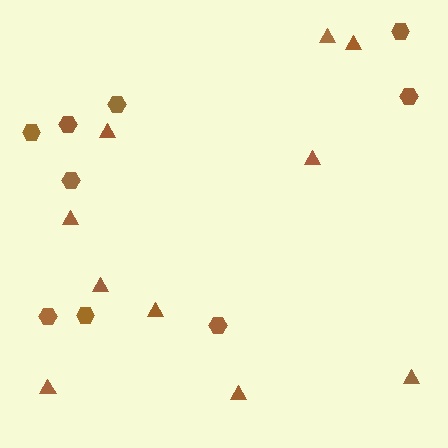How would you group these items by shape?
There are 2 groups: one group of triangles (10) and one group of hexagons (9).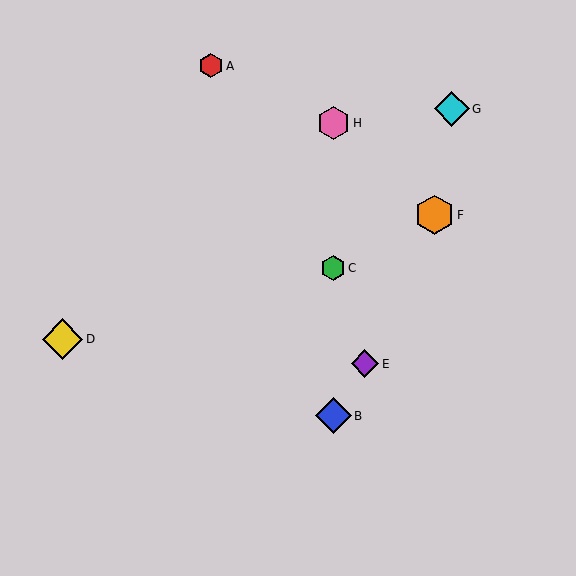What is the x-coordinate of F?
Object F is at x≈435.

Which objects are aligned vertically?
Objects B, C, H are aligned vertically.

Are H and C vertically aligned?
Yes, both are at x≈333.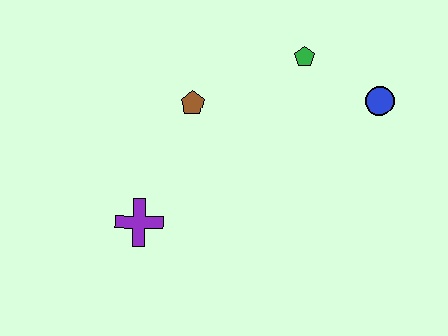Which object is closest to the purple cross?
The brown pentagon is closest to the purple cross.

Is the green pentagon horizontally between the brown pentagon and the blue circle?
Yes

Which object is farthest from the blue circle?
The purple cross is farthest from the blue circle.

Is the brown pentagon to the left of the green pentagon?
Yes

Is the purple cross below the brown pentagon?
Yes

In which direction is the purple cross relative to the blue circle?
The purple cross is to the left of the blue circle.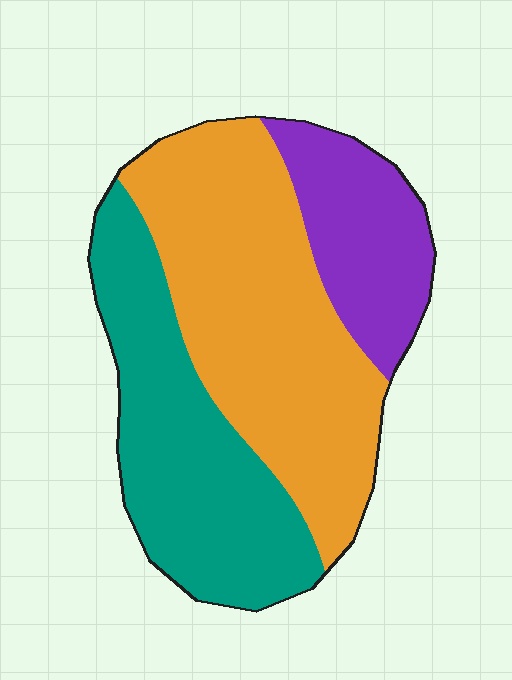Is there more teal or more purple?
Teal.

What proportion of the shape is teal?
Teal takes up between a third and a half of the shape.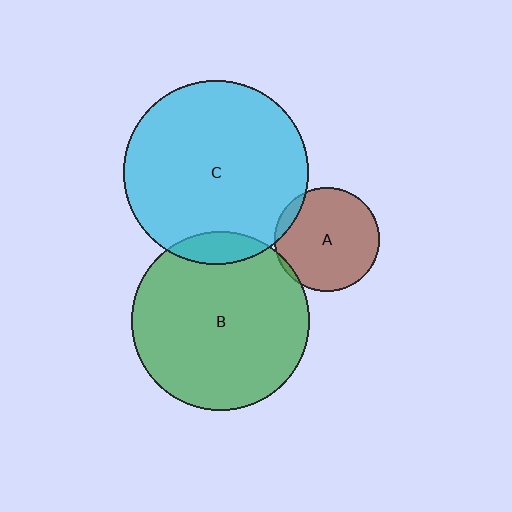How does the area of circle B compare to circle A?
Approximately 2.9 times.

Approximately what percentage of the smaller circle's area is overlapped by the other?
Approximately 5%.